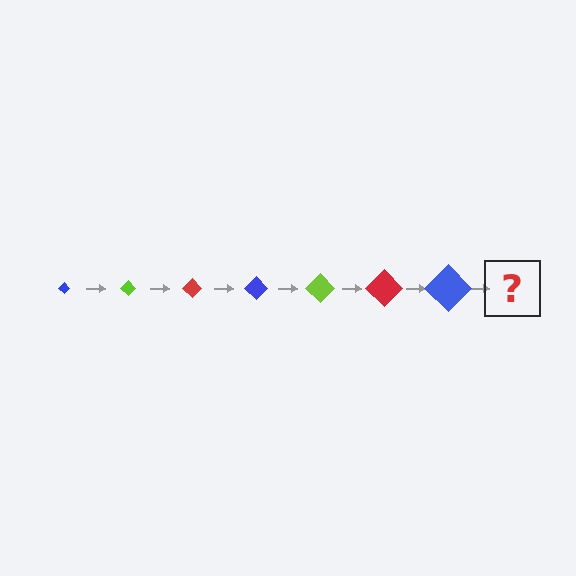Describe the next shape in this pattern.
It should be a lime diamond, larger than the previous one.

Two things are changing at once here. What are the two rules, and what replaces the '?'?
The two rules are that the diamond grows larger each step and the color cycles through blue, lime, and red. The '?' should be a lime diamond, larger than the previous one.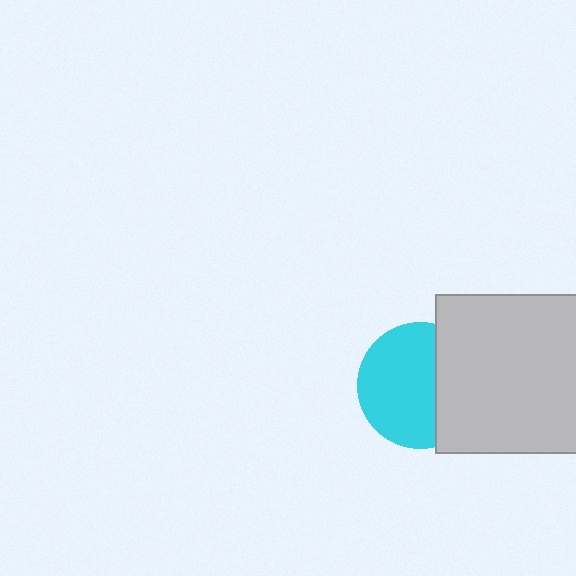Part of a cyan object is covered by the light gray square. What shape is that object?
It is a circle.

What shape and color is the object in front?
The object in front is a light gray square.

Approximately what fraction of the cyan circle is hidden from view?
Roughly 35% of the cyan circle is hidden behind the light gray square.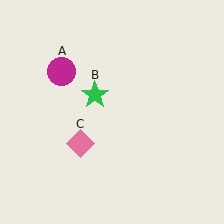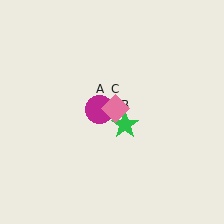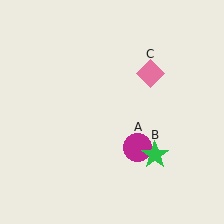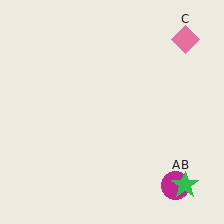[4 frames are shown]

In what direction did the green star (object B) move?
The green star (object B) moved down and to the right.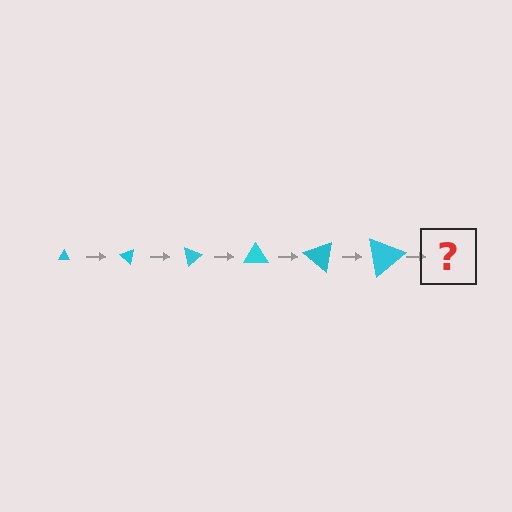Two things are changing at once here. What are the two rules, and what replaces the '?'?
The two rules are that the triangle grows larger each step and it rotates 40 degrees each step. The '?' should be a triangle, larger than the previous one and rotated 240 degrees from the start.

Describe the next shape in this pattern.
It should be a triangle, larger than the previous one and rotated 240 degrees from the start.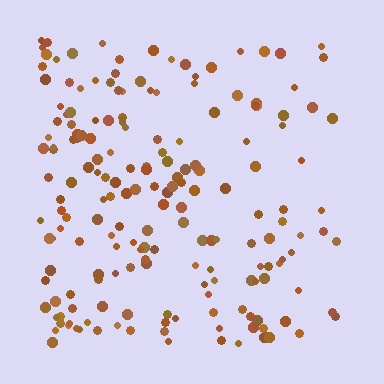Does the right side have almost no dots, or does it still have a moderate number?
Still a moderate number, just noticeably fewer than the left.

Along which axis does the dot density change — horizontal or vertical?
Horizontal.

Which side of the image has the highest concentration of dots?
The left.